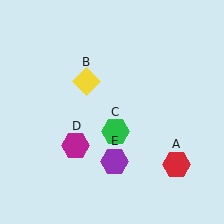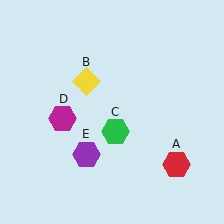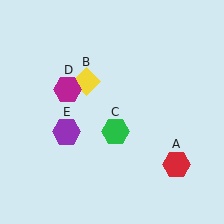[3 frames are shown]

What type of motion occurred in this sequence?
The magenta hexagon (object D), purple hexagon (object E) rotated clockwise around the center of the scene.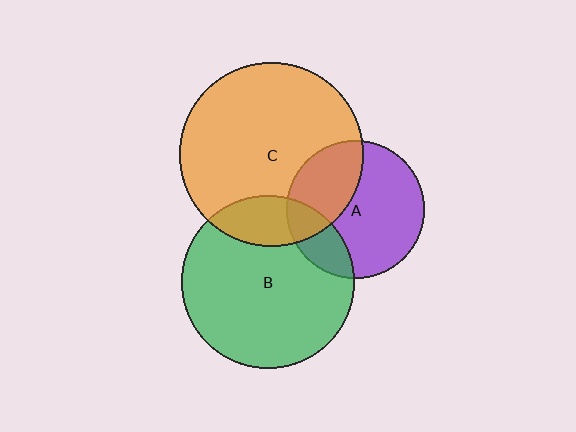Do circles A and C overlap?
Yes.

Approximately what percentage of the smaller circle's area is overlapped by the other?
Approximately 35%.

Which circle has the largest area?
Circle C (orange).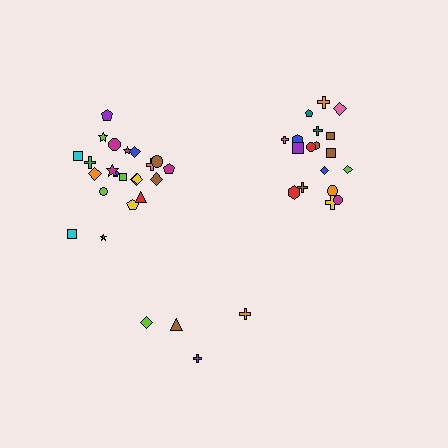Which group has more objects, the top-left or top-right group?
The top-left group.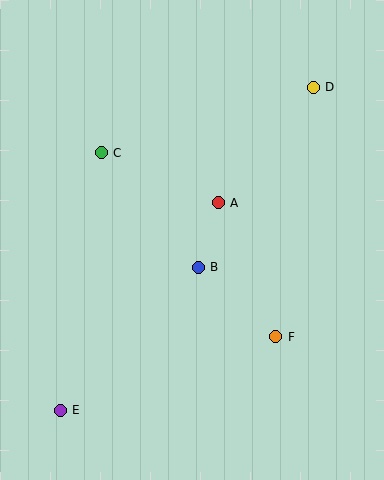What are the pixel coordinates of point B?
Point B is at (198, 267).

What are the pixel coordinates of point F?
Point F is at (276, 337).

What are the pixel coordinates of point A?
Point A is at (218, 203).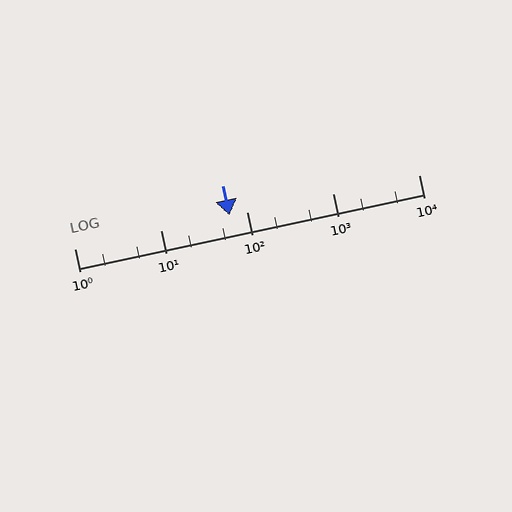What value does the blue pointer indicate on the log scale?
The pointer indicates approximately 64.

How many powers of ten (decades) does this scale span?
The scale spans 4 decades, from 1 to 10000.